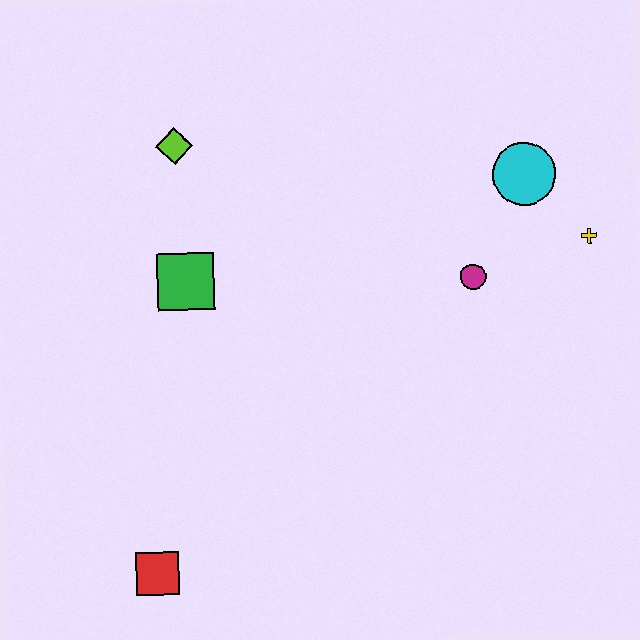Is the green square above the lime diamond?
No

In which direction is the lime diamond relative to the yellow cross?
The lime diamond is to the left of the yellow cross.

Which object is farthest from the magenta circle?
The red square is farthest from the magenta circle.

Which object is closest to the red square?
The green square is closest to the red square.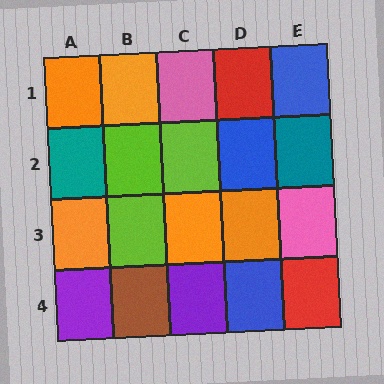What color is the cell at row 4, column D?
Blue.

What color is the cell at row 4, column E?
Red.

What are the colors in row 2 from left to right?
Teal, lime, lime, blue, teal.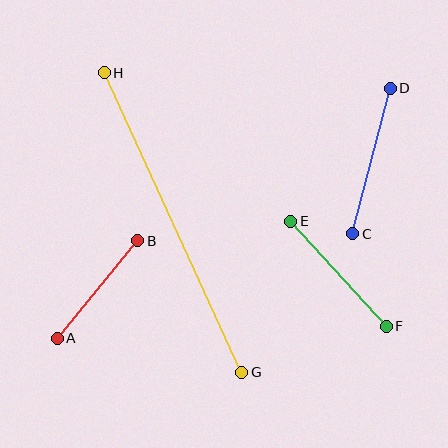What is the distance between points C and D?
The distance is approximately 150 pixels.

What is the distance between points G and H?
The distance is approximately 330 pixels.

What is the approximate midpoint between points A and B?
The midpoint is at approximately (98, 290) pixels.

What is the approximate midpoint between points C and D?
The midpoint is at approximately (372, 161) pixels.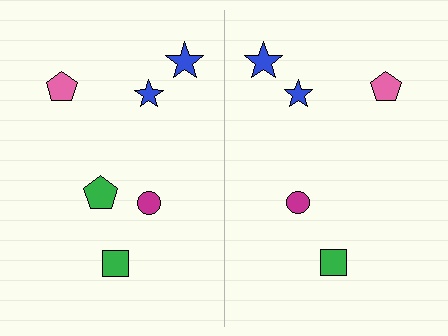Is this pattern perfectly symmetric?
No, the pattern is not perfectly symmetric. A green pentagon is missing from the right side.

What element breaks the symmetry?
A green pentagon is missing from the right side.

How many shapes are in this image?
There are 11 shapes in this image.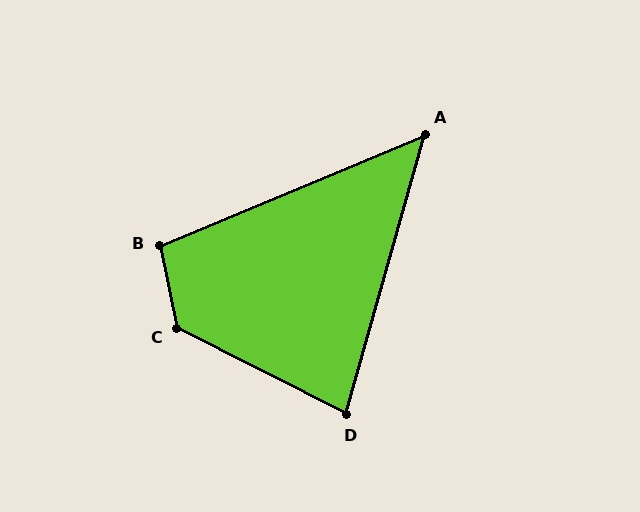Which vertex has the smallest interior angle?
A, at approximately 52 degrees.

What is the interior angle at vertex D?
Approximately 79 degrees (acute).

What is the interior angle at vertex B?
Approximately 101 degrees (obtuse).